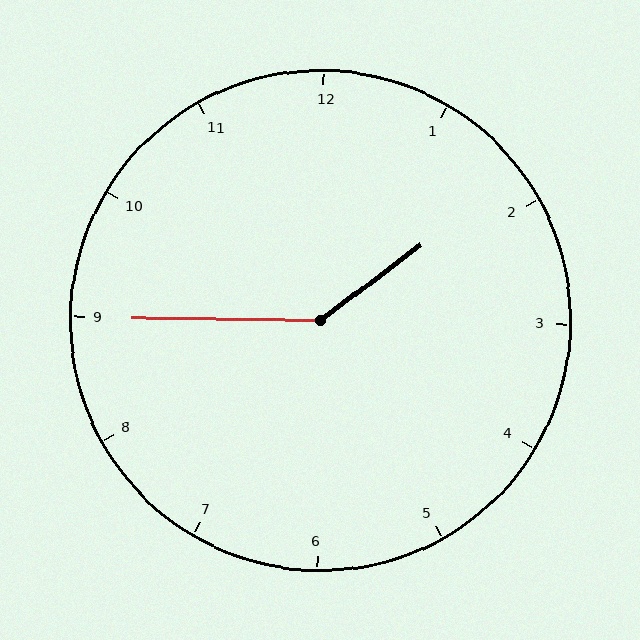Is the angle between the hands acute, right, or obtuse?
It is obtuse.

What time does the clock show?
1:45.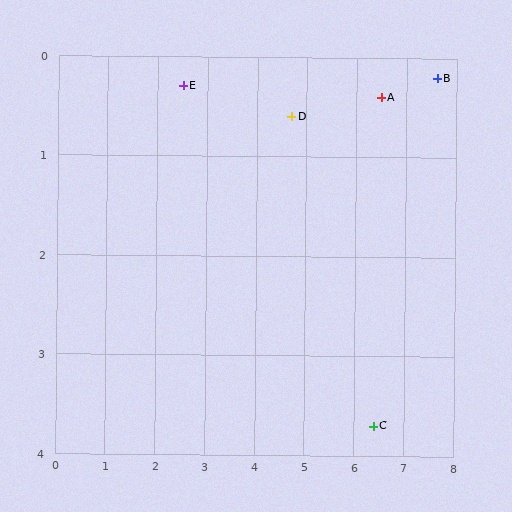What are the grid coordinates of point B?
Point B is at approximately (7.6, 0.2).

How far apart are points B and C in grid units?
Points B and C are about 3.7 grid units apart.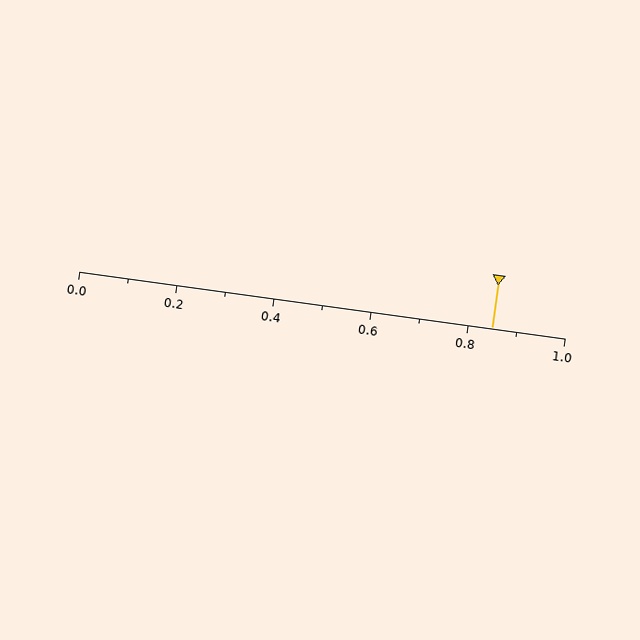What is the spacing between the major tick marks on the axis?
The major ticks are spaced 0.2 apart.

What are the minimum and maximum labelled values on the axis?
The axis runs from 0.0 to 1.0.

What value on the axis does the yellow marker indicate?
The marker indicates approximately 0.85.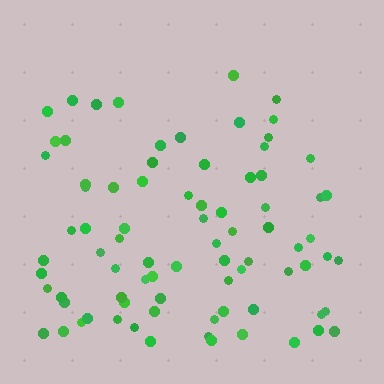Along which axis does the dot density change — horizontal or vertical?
Vertical.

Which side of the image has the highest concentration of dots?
The bottom.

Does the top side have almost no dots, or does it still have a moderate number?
Still a moderate number, just noticeably fewer than the bottom.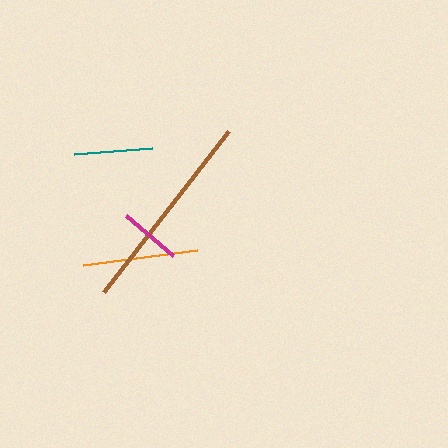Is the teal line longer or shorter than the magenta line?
The teal line is longer than the magenta line.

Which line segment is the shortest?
The magenta line is the shortest at approximately 62 pixels.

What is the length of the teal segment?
The teal segment is approximately 78 pixels long.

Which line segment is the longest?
The brown line is the longest at approximately 204 pixels.